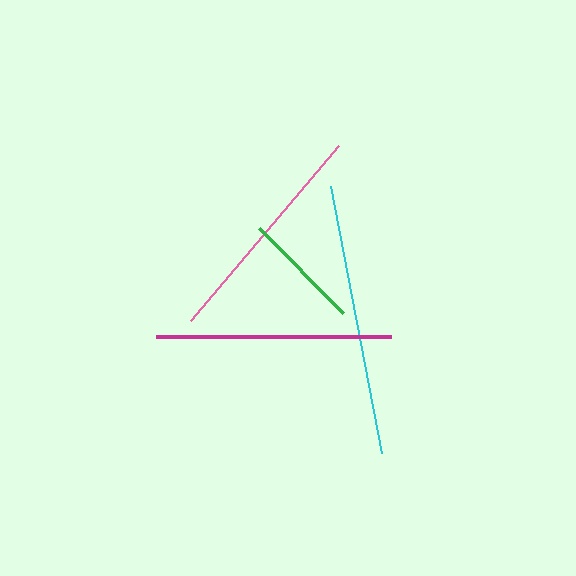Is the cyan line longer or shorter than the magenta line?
The cyan line is longer than the magenta line.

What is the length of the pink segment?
The pink segment is approximately 229 pixels long.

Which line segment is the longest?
The cyan line is the longest at approximately 271 pixels.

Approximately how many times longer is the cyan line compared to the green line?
The cyan line is approximately 2.3 times the length of the green line.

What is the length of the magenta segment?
The magenta segment is approximately 235 pixels long.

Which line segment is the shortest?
The green line is the shortest at approximately 119 pixels.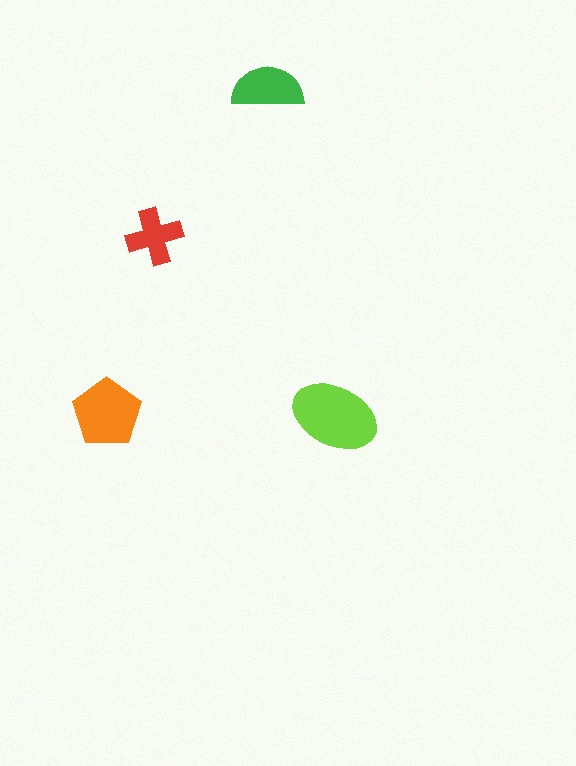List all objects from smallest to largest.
The red cross, the green semicircle, the orange pentagon, the lime ellipse.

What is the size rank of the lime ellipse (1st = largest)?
1st.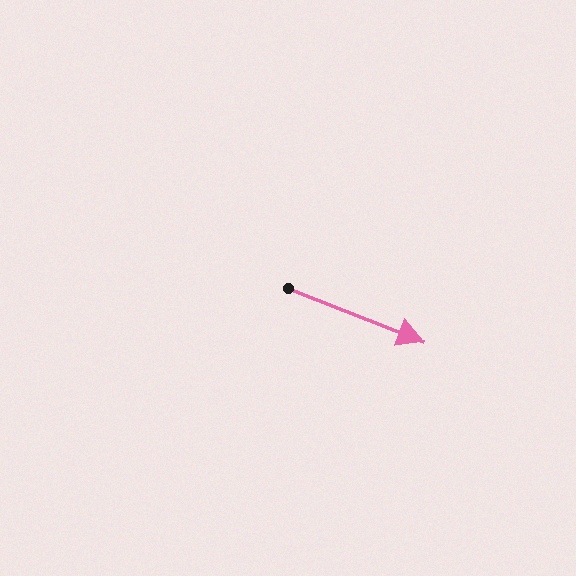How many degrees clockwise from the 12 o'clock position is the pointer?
Approximately 111 degrees.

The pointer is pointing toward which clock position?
Roughly 4 o'clock.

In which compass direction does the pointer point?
East.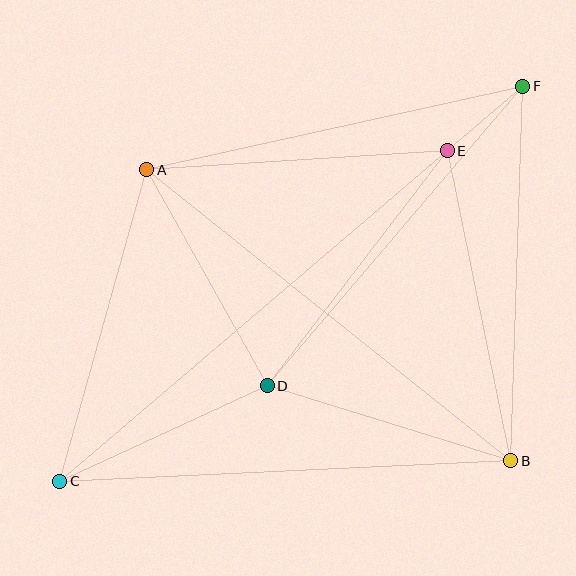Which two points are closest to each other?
Points E and F are closest to each other.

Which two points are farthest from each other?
Points C and F are farthest from each other.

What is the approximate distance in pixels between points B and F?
The distance between B and F is approximately 375 pixels.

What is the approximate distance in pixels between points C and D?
The distance between C and D is approximately 229 pixels.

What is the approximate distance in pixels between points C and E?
The distance between C and E is approximately 509 pixels.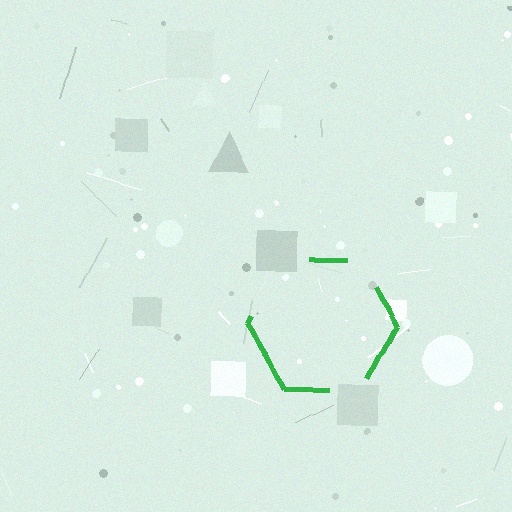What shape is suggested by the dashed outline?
The dashed outline suggests a hexagon.